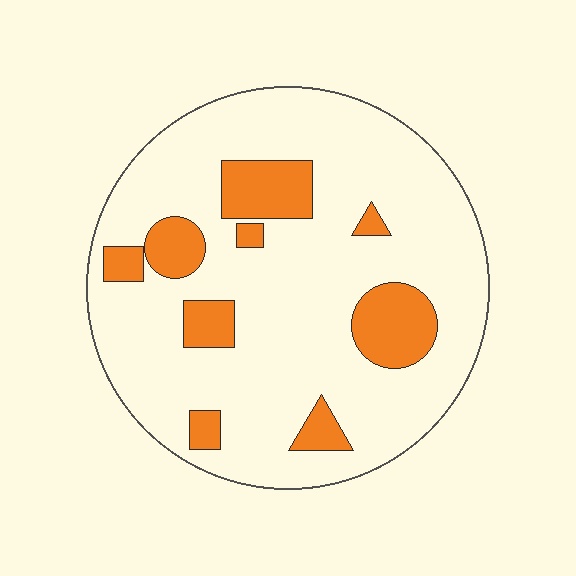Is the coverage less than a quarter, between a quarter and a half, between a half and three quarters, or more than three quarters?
Less than a quarter.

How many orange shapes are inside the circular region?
9.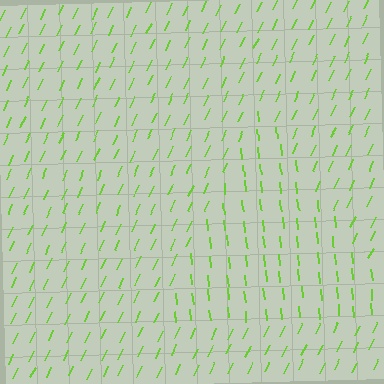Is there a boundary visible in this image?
Yes, there is a texture boundary formed by a change in line orientation.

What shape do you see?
I see a triangle.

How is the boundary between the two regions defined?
The boundary is defined purely by a change in line orientation (approximately 32 degrees difference). All lines are the same color and thickness.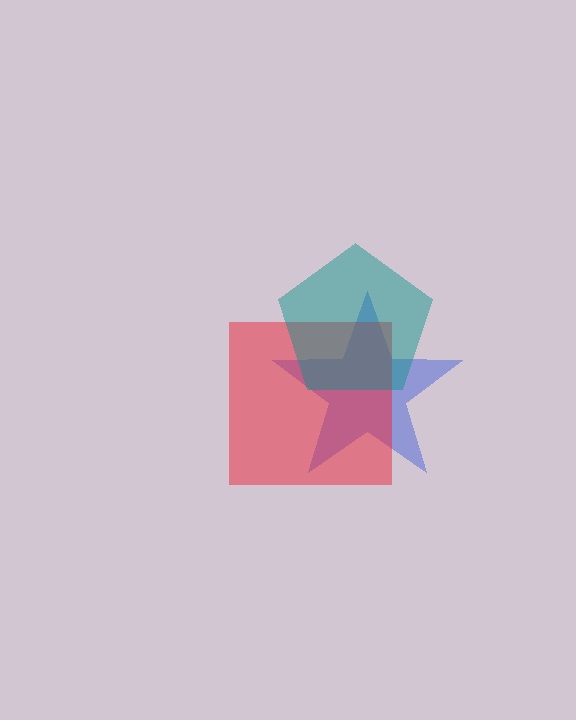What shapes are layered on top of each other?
The layered shapes are: a blue star, a red square, a teal pentagon.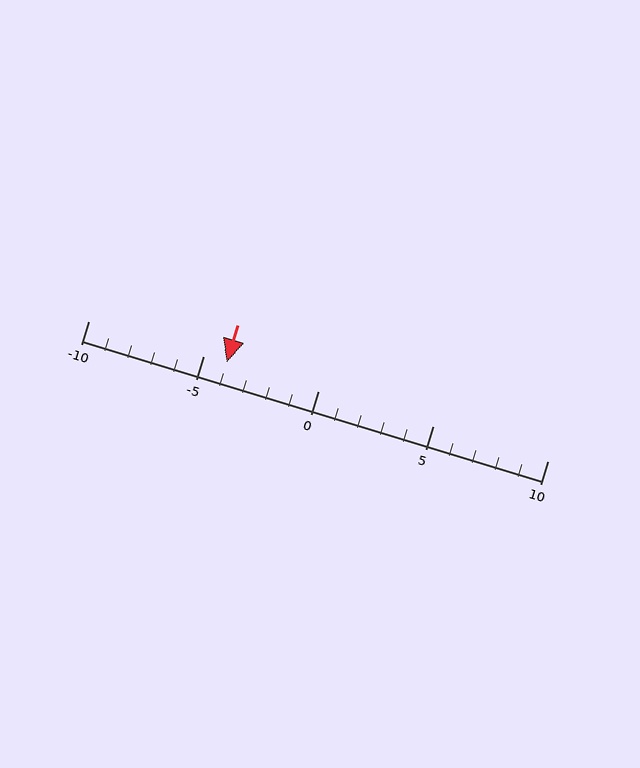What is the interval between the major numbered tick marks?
The major tick marks are spaced 5 units apart.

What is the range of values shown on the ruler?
The ruler shows values from -10 to 10.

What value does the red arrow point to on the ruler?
The red arrow points to approximately -4.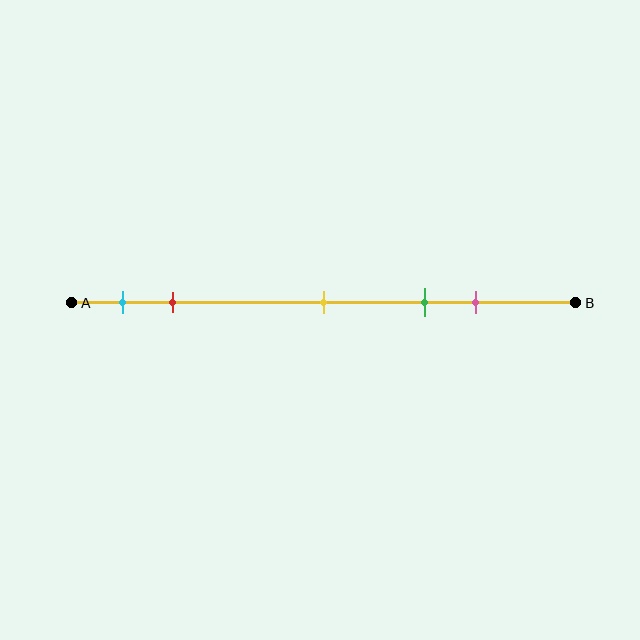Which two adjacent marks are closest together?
The cyan and red marks are the closest adjacent pair.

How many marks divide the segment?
There are 5 marks dividing the segment.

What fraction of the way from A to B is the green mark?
The green mark is approximately 70% (0.7) of the way from A to B.